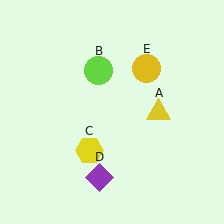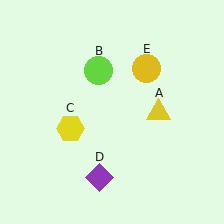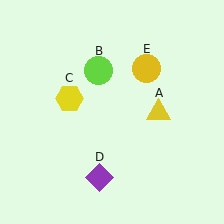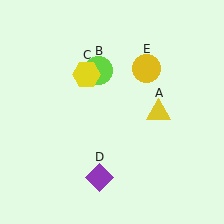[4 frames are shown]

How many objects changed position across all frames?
1 object changed position: yellow hexagon (object C).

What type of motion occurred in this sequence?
The yellow hexagon (object C) rotated clockwise around the center of the scene.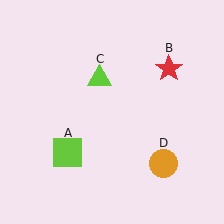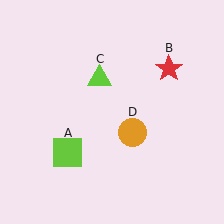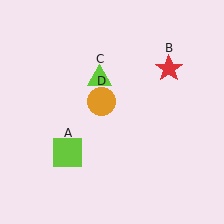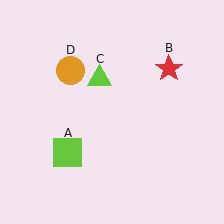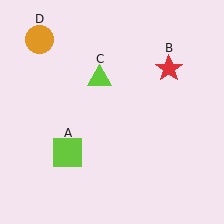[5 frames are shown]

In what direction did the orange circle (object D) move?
The orange circle (object D) moved up and to the left.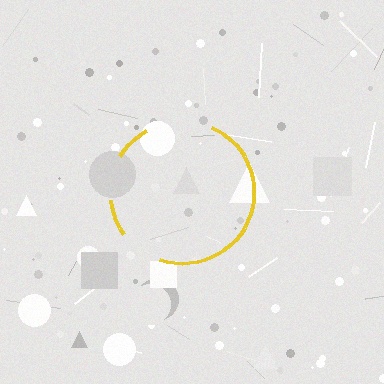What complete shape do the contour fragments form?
The contour fragments form a circle.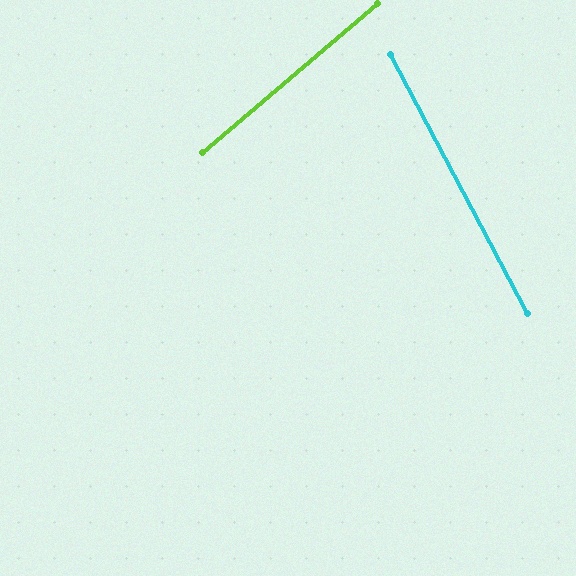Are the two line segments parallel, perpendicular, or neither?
Neither parallel nor perpendicular — they differ by about 78°.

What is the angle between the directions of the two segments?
Approximately 78 degrees.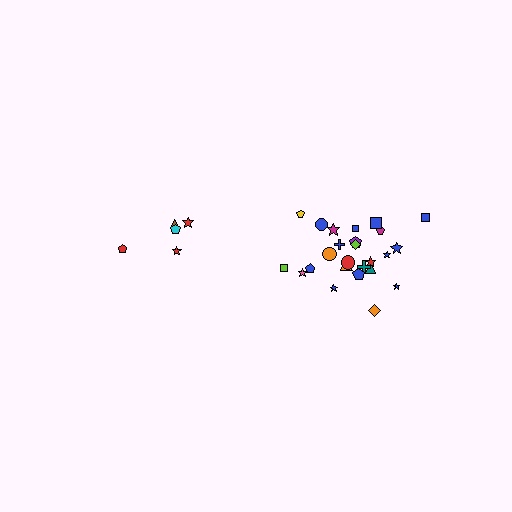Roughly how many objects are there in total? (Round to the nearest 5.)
Roughly 30 objects in total.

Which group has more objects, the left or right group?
The right group.